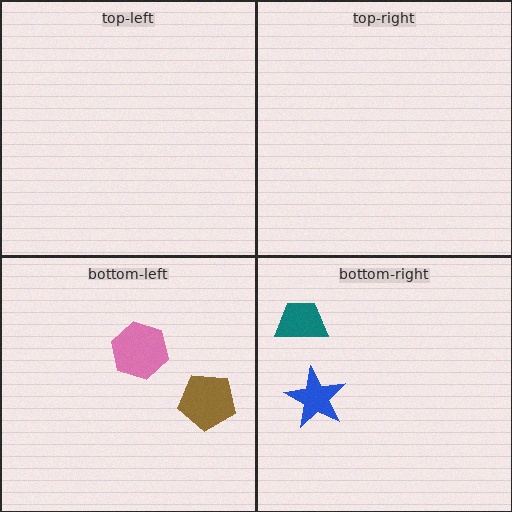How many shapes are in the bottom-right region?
2.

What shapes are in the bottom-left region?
The brown pentagon, the pink hexagon.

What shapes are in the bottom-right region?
The teal trapezoid, the blue star.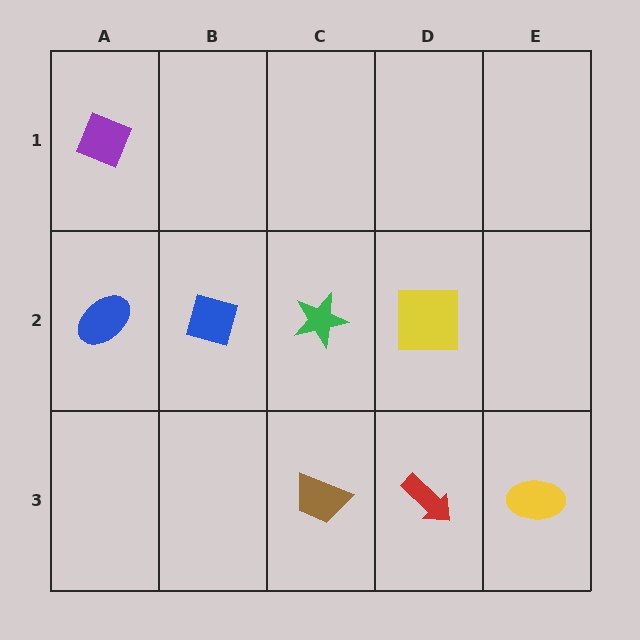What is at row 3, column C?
A brown trapezoid.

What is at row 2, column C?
A green star.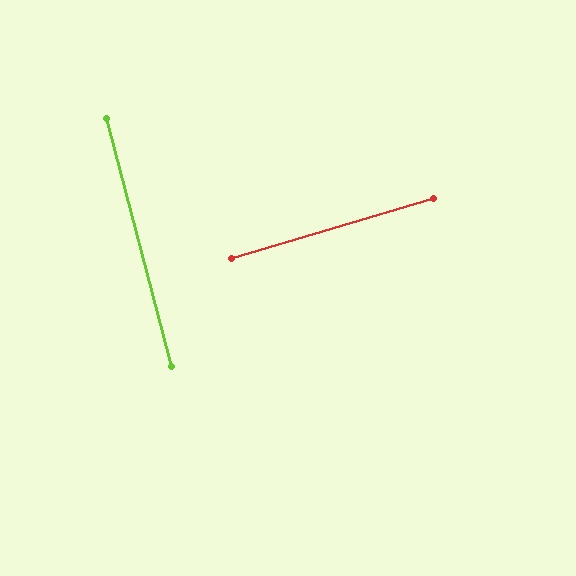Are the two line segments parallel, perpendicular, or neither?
Perpendicular — they meet at approximately 88°.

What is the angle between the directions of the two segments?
Approximately 88 degrees.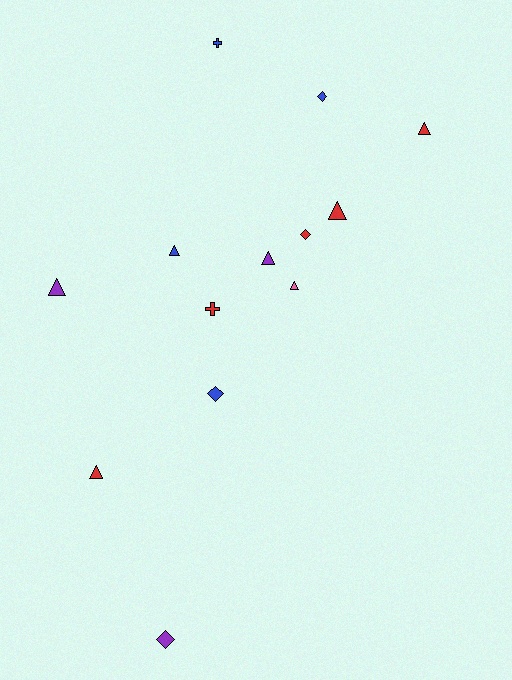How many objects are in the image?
There are 13 objects.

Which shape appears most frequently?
Triangle, with 7 objects.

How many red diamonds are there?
There is 1 red diamond.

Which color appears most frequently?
Red, with 5 objects.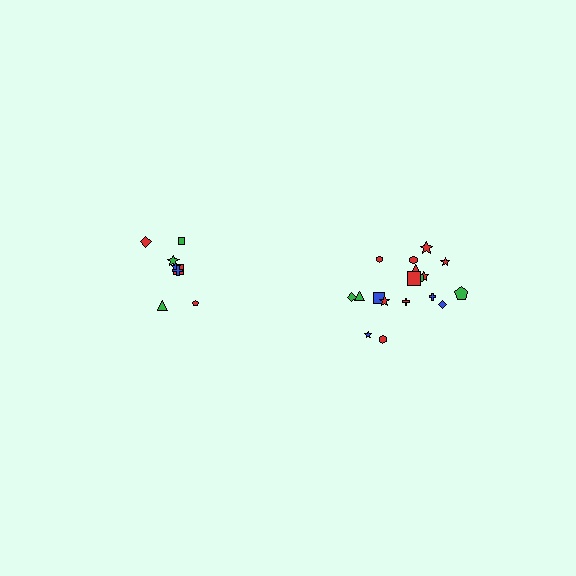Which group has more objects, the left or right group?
The right group.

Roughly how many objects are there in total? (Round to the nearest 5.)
Roughly 25 objects in total.